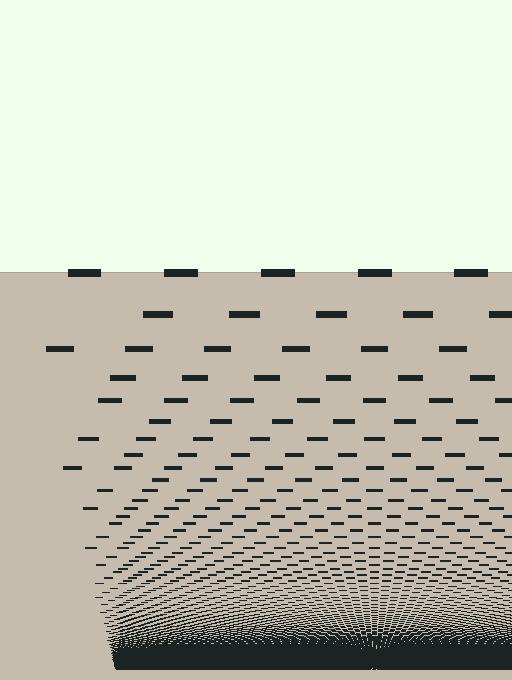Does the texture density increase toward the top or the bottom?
Density increases toward the bottom.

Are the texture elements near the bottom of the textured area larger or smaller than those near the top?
Smaller. The gradient is inverted — elements near the bottom are smaller and denser.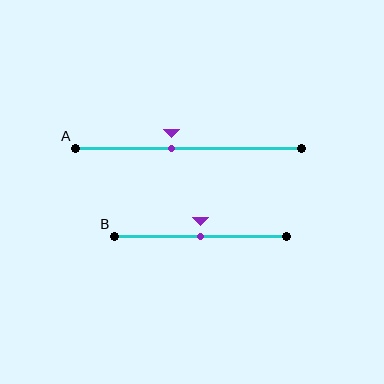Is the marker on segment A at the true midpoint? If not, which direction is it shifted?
No, the marker on segment A is shifted to the left by about 8% of the segment length.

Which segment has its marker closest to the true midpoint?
Segment B has its marker closest to the true midpoint.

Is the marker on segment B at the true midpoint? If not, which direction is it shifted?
Yes, the marker on segment B is at the true midpoint.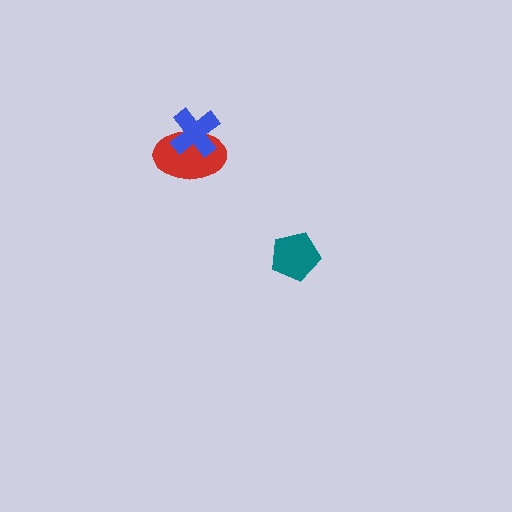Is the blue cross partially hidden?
No, no other shape covers it.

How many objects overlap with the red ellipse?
1 object overlaps with the red ellipse.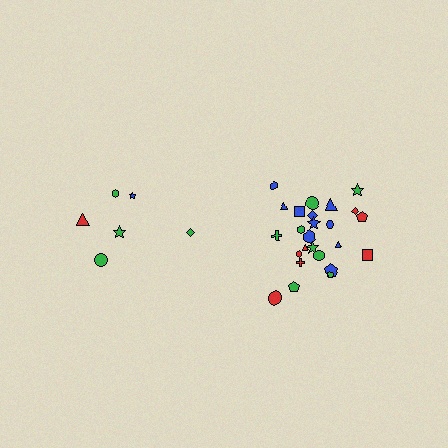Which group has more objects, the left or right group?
The right group.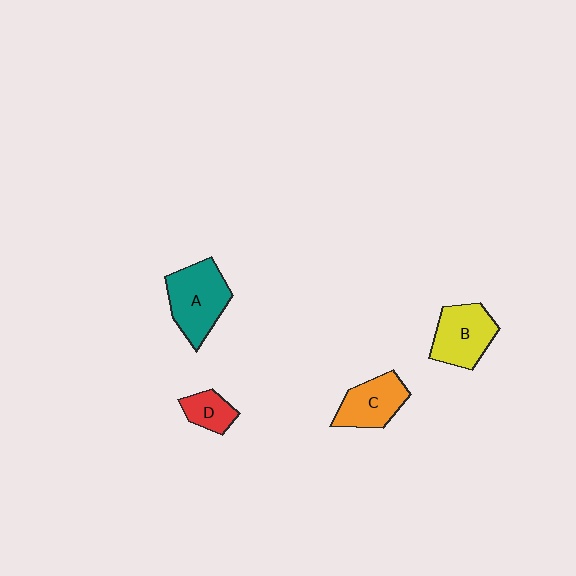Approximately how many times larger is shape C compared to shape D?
Approximately 1.7 times.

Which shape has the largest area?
Shape A (teal).